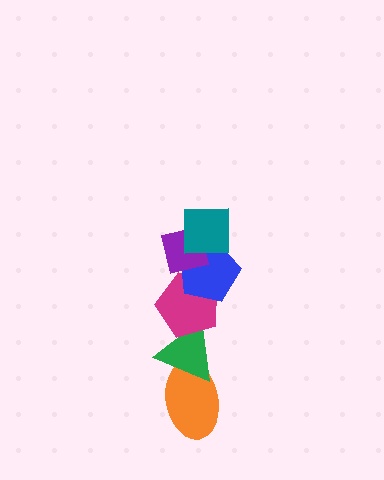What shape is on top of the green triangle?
The magenta pentagon is on top of the green triangle.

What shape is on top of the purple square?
The teal square is on top of the purple square.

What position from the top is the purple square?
The purple square is 2nd from the top.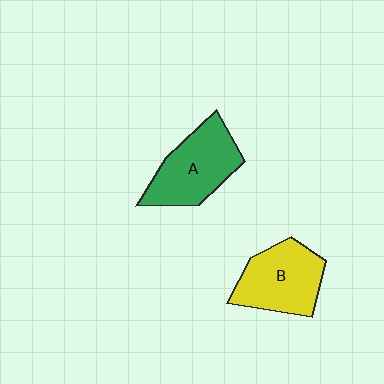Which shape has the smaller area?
Shape B (yellow).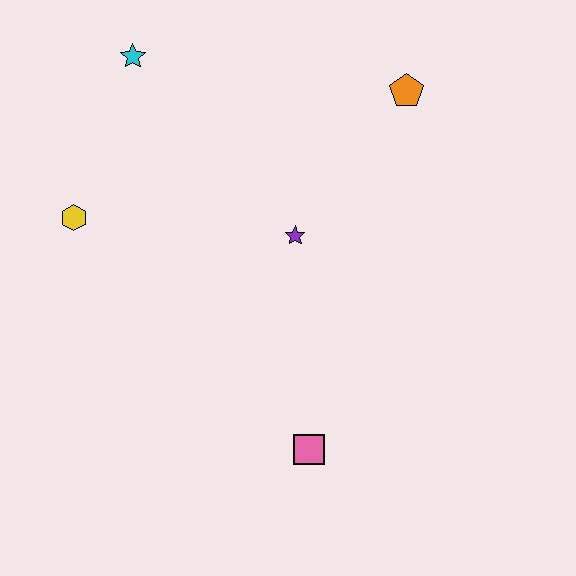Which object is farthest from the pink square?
The cyan star is farthest from the pink square.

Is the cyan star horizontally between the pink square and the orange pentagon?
No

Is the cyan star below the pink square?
No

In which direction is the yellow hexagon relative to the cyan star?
The yellow hexagon is below the cyan star.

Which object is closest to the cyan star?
The yellow hexagon is closest to the cyan star.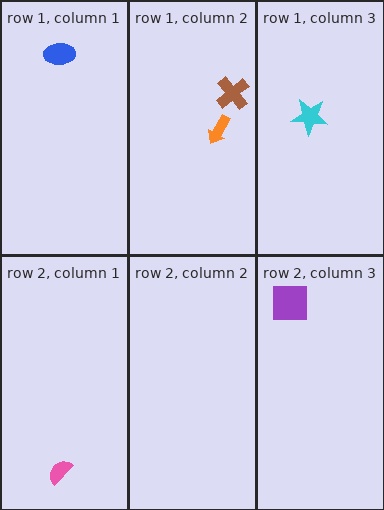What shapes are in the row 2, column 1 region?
The pink semicircle.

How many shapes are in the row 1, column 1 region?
1.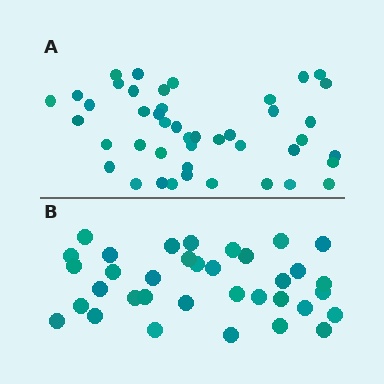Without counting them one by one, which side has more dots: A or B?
Region A (the top region) has more dots.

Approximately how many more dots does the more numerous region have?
Region A has roughly 8 or so more dots than region B.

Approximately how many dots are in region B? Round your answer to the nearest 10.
About 40 dots. (The exact count is 35, which rounds to 40.)